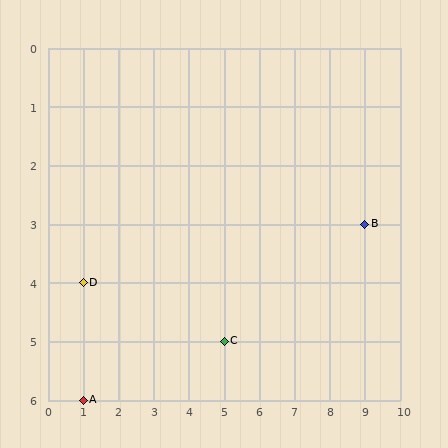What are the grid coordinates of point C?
Point C is at grid coordinates (5, 5).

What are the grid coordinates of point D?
Point D is at grid coordinates (1, 4).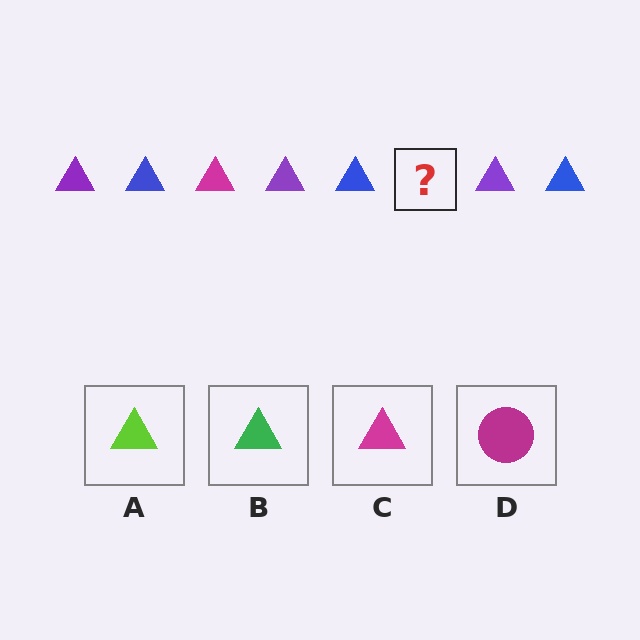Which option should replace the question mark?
Option C.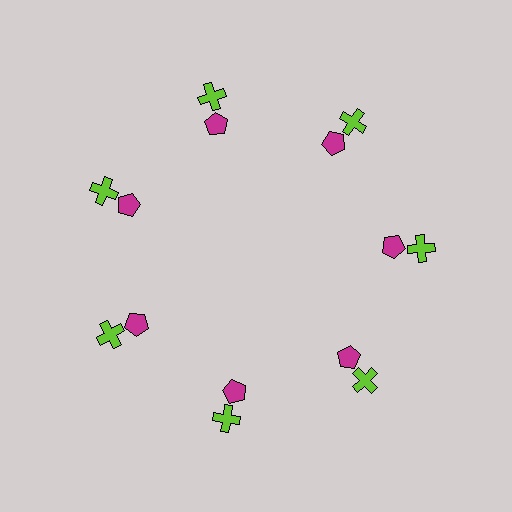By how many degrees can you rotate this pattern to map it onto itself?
The pattern maps onto itself every 51 degrees of rotation.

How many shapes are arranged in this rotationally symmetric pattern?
There are 14 shapes, arranged in 7 groups of 2.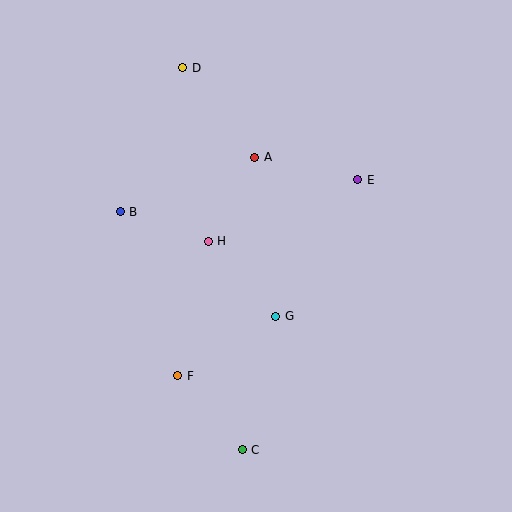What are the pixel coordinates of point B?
Point B is at (120, 212).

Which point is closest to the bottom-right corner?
Point C is closest to the bottom-right corner.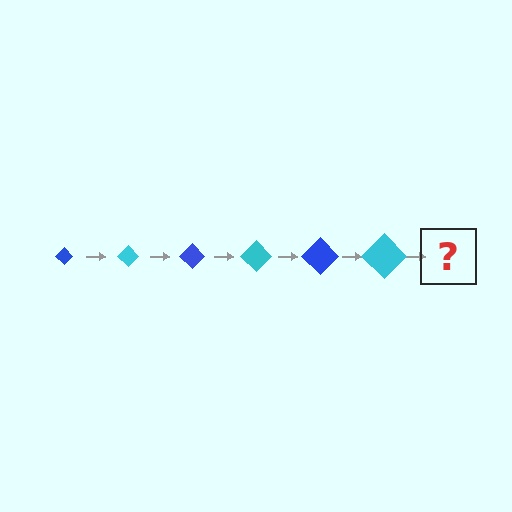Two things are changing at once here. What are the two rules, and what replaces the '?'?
The two rules are that the diamond grows larger each step and the color cycles through blue and cyan. The '?' should be a blue diamond, larger than the previous one.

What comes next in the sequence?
The next element should be a blue diamond, larger than the previous one.